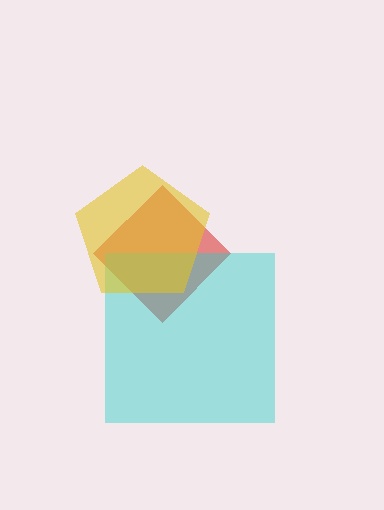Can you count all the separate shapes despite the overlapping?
Yes, there are 3 separate shapes.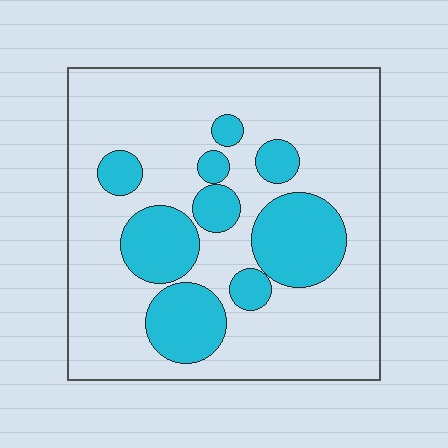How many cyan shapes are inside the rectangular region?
9.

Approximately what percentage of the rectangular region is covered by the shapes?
Approximately 25%.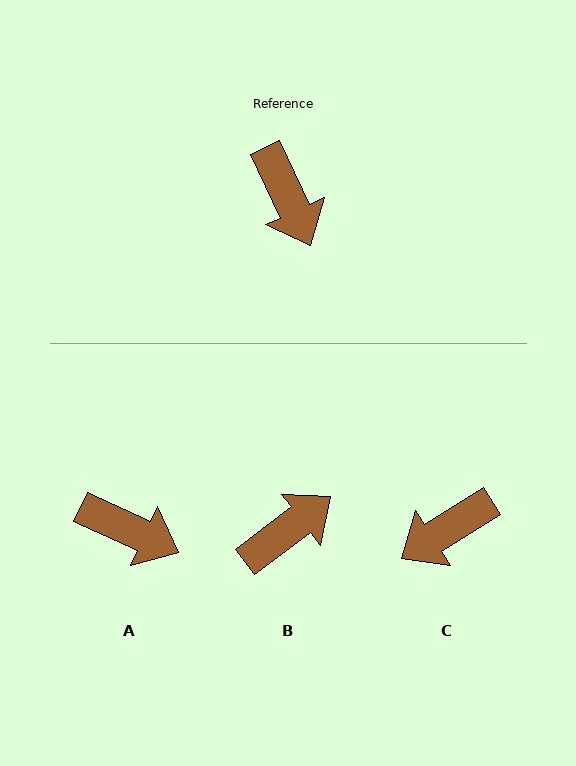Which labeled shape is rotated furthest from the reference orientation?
B, about 102 degrees away.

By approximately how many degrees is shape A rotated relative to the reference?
Approximately 40 degrees counter-clockwise.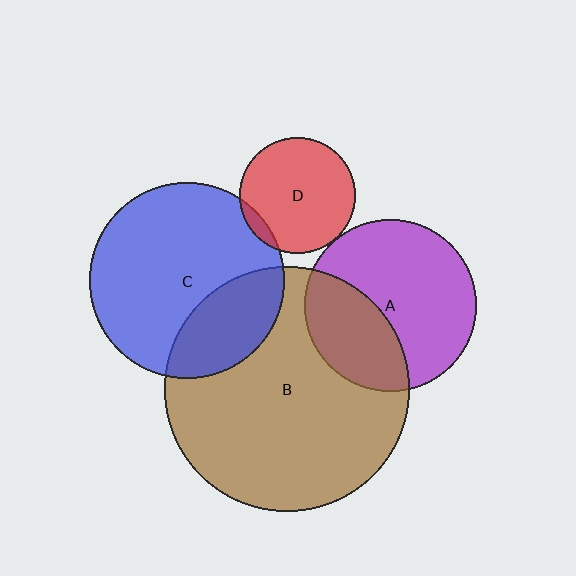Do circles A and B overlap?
Yes.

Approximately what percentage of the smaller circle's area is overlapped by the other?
Approximately 35%.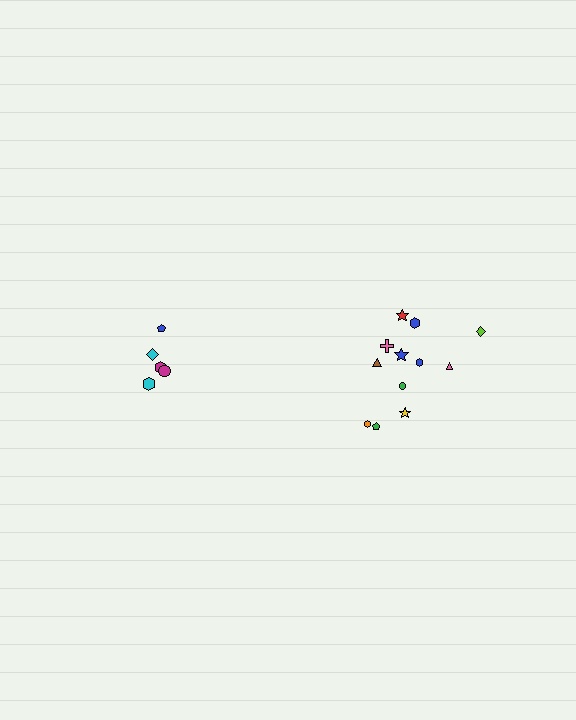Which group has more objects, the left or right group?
The right group.